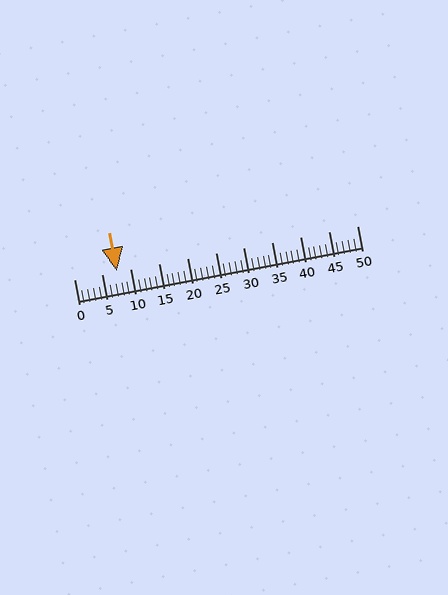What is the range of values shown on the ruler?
The ruler shows values from 0 to 50.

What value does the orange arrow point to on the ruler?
The orange arrow points to approximately 8.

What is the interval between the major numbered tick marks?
The major tick marks are spaced 5 units apart.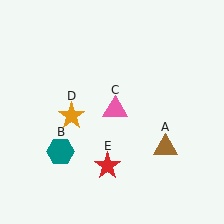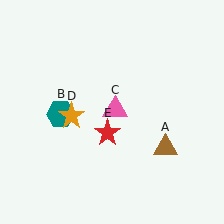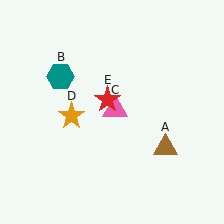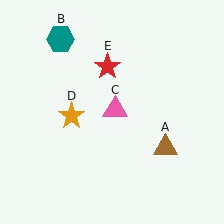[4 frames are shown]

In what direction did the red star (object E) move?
The red star (object E) moved up.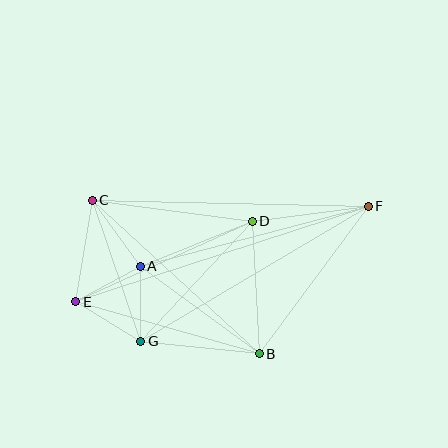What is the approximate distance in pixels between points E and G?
The distance between E and G is approximately 76 pixels.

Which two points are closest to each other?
Points A and E are closest to each other.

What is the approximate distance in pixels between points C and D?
The distance between C and D is approximately 161 pixels.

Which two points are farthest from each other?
Points E and F are farthest from each other.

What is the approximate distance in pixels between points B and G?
The distance between B and G is approximately 119 pixels.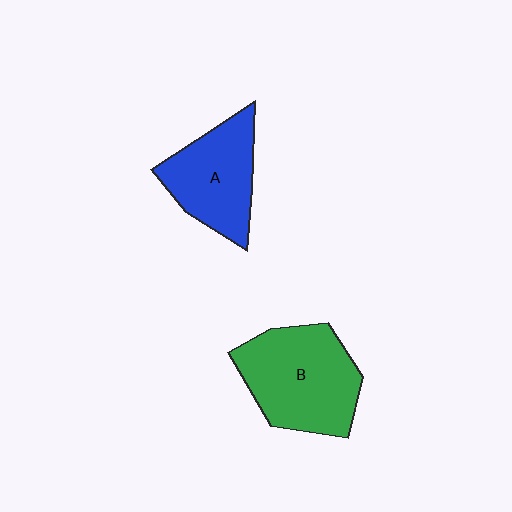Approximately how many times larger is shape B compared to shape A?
Approximately 1.3 times.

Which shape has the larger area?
Shape B (green).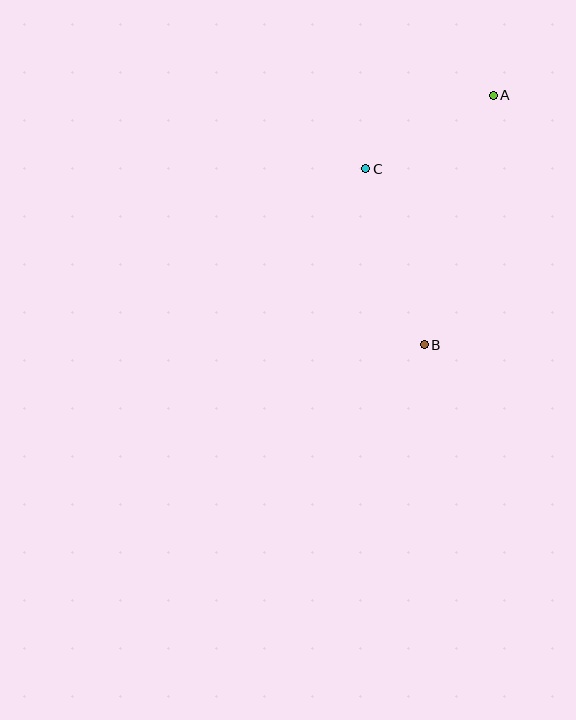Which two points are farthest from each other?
Points A and B are farthest from each other.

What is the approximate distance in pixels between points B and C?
The distance between B and C is approximately 185 pixels.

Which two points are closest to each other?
Points A and C are closest to each other.